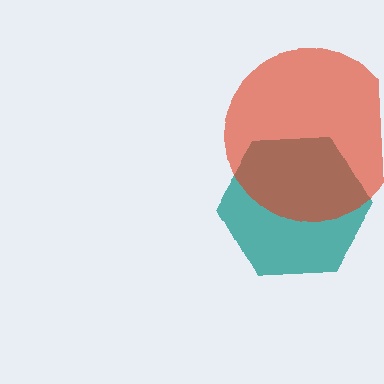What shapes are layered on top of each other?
The layered shapes are: a teal hexagon, a red circle.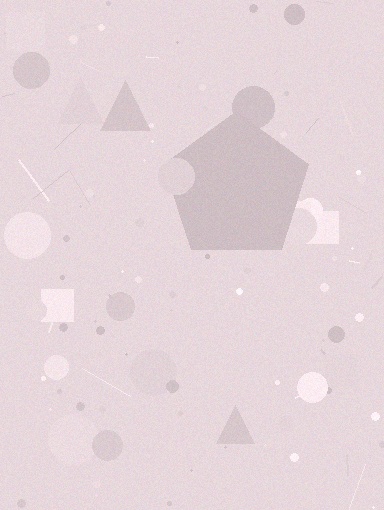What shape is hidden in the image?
A pentagon is hidden in the image.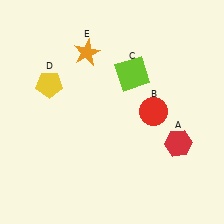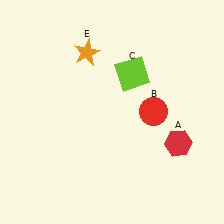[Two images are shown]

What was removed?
The yellow pentagon (D) was removed in Image 2.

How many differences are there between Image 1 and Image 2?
There is 1 difference between the two images.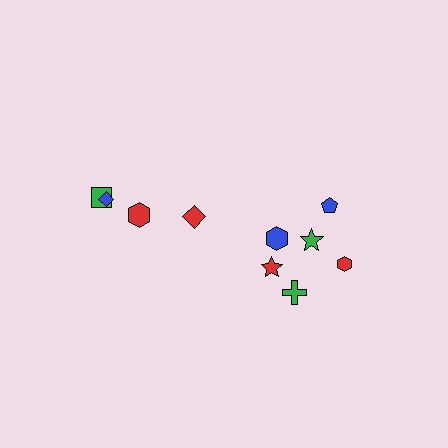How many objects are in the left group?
There are 4 objects.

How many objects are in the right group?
There are 6 objects.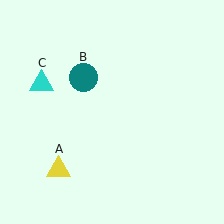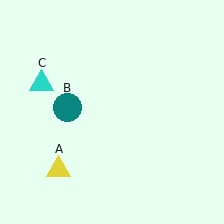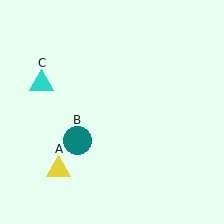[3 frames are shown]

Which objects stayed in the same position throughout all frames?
Yellow triangle (object A) and cyan triangle (object C) remained stationary.